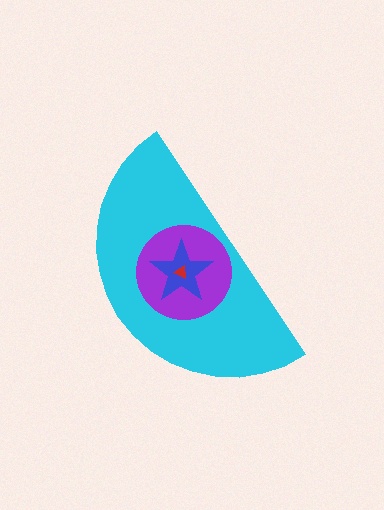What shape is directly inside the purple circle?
The blue star.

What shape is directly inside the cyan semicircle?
The purple circle.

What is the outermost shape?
The cyan semicircle.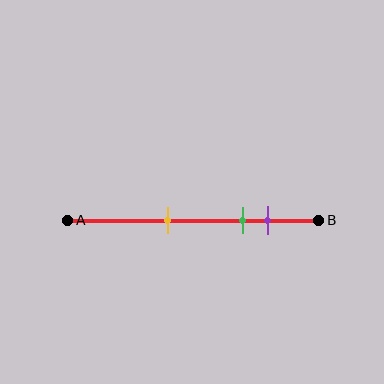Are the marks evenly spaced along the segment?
No, the marks are not evenly spaced.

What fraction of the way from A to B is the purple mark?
The purple mark is approximately 80% (0.8) of the way from A to B.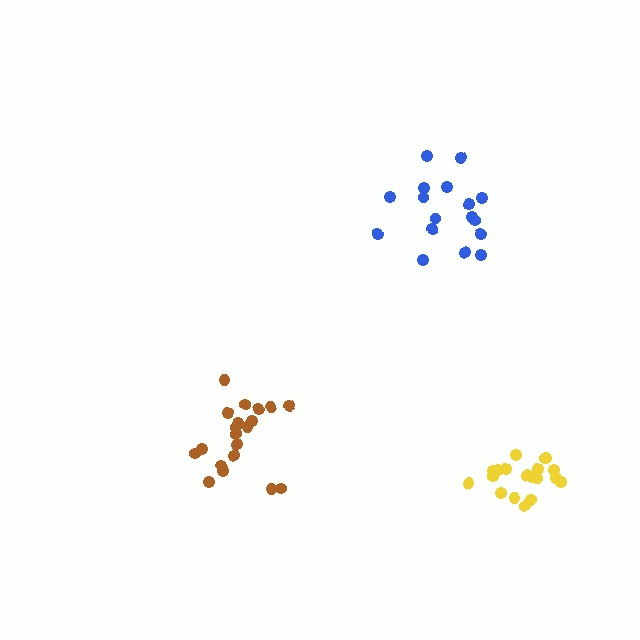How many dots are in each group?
Group 1: 17 dots, Group 2: 20 dots, Group 3: 20 dots (57 total).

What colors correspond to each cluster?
The clusters are colored: blue, yellow, brown.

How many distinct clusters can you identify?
There are 3 distinct clusters.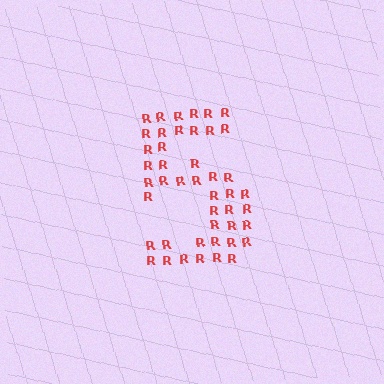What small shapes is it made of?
It is made of small letter R's.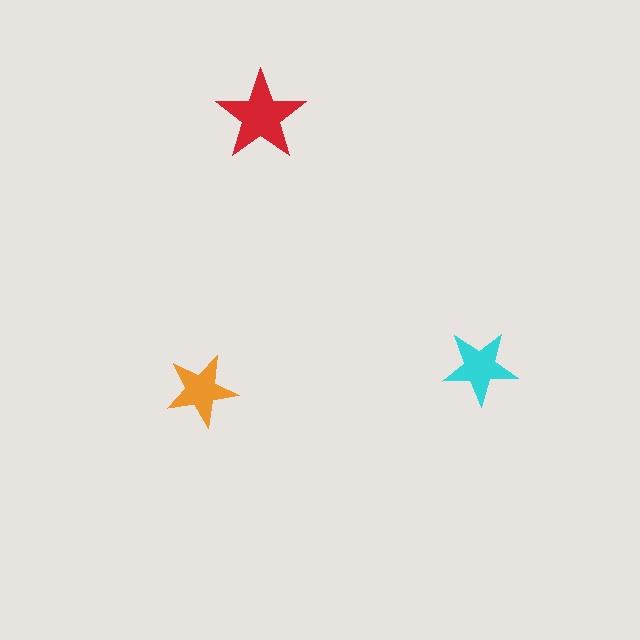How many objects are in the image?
There are 3 objects in the image.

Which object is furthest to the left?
The orange star is leftmost.